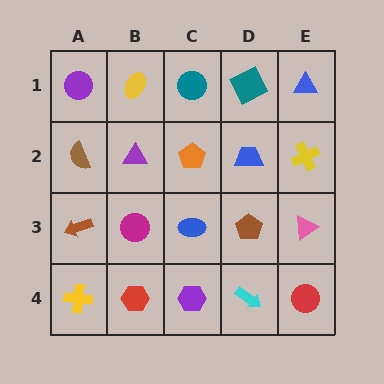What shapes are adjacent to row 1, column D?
A blue trapezoid (row 2, column D), a teal circle (row 1, column C), a blue triangle (row 1, column E).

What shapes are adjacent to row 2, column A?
A purple circle (row 1, column A), a brown arrow (row 3, column A), a purple triangle (row 2, column B).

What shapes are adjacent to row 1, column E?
A yellow cross (row 2, column E), a teal square (row 1, column D).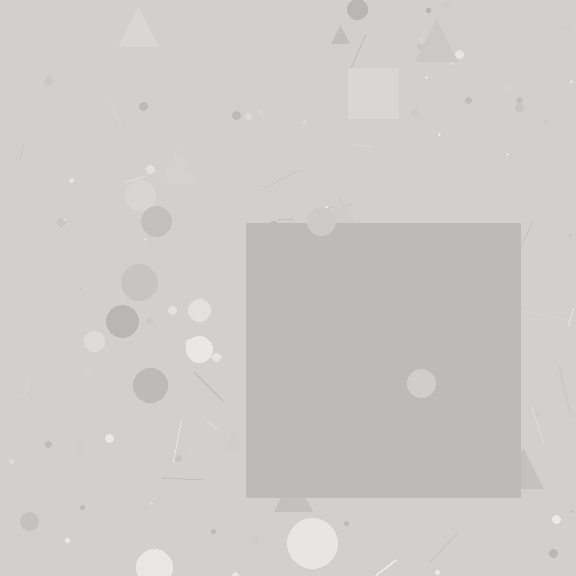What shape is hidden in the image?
A square is hidden in the image.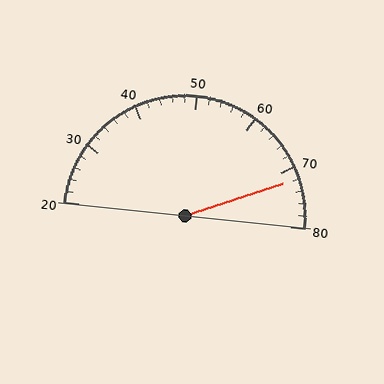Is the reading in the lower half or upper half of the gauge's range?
The reading is in the upper half of the range (20 to 80).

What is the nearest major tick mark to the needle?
The nearest major tick mark is 70.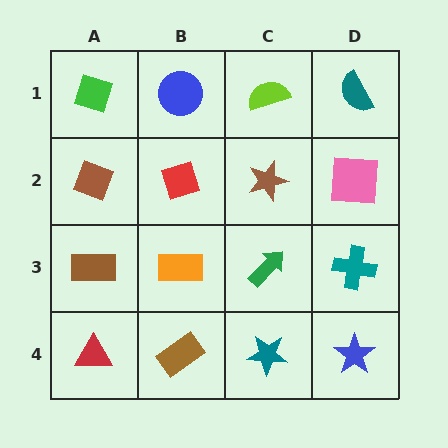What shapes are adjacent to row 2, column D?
A teal semicircle (row 1, column D), a teal cross (row 3, column D), a brown star (row 2, column C).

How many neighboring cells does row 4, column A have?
2.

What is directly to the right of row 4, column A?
A brown rectangle.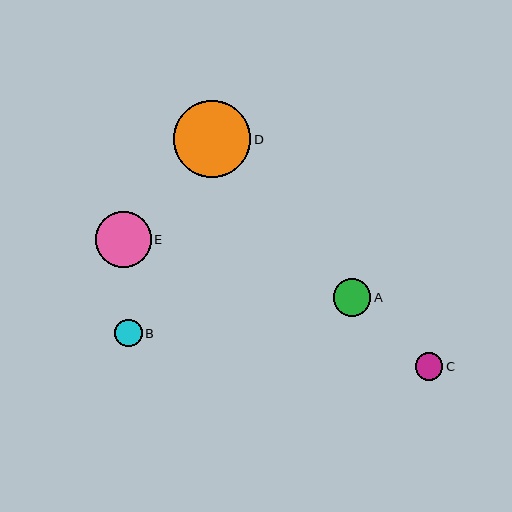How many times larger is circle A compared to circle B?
Circle A is approximately 1.4 times the size of circle B.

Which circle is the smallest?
Circle B is the smallest with a size of approximately 27 pixels.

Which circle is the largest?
Circle D is the largest with a size of approximately 77 pixels.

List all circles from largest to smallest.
From largest to smallest: D, E, A, C, B.